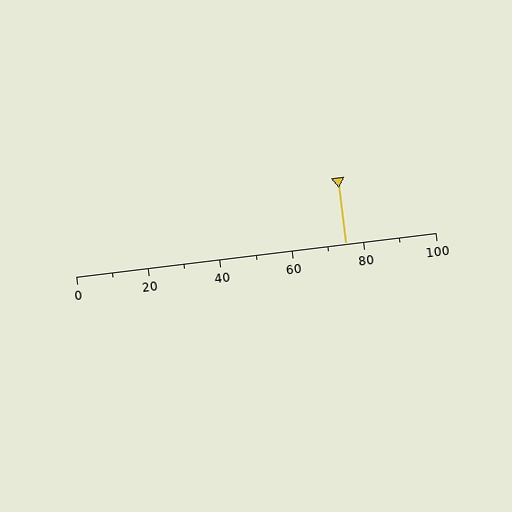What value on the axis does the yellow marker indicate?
The marker indicates approximately 75.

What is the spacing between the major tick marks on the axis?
The major ticks are spaced 20 apart.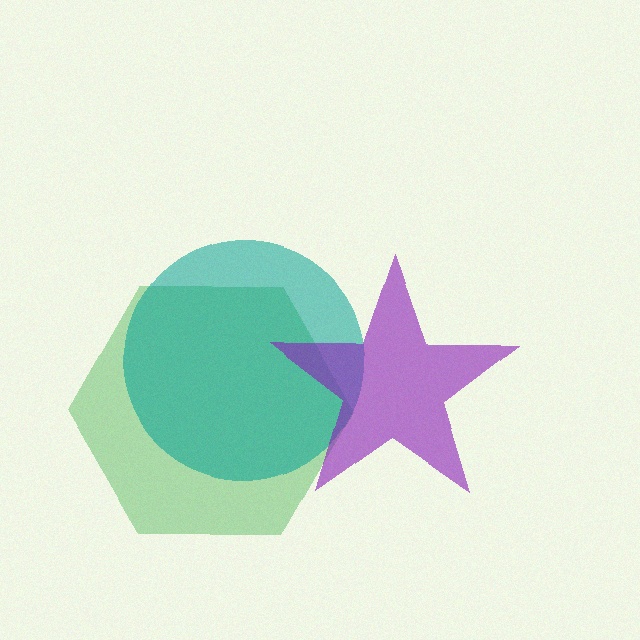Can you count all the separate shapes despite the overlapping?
Yes, there are 3 separate shapes.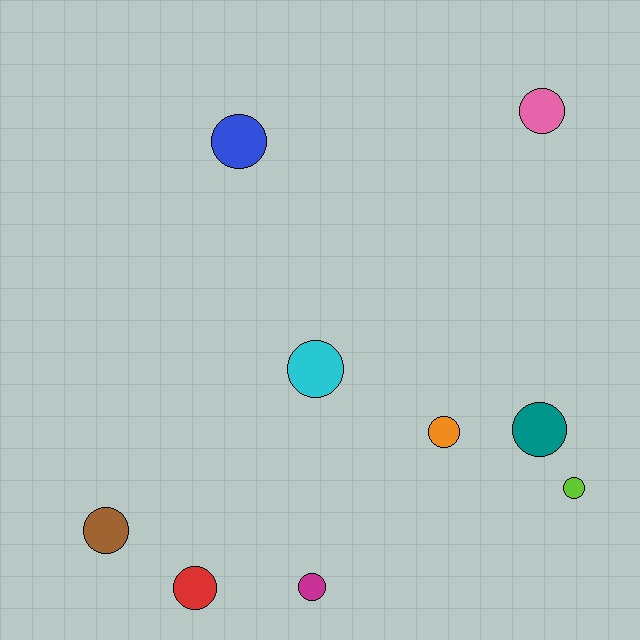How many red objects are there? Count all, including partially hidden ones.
There is 1 red object.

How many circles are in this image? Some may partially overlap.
There are 9 circles.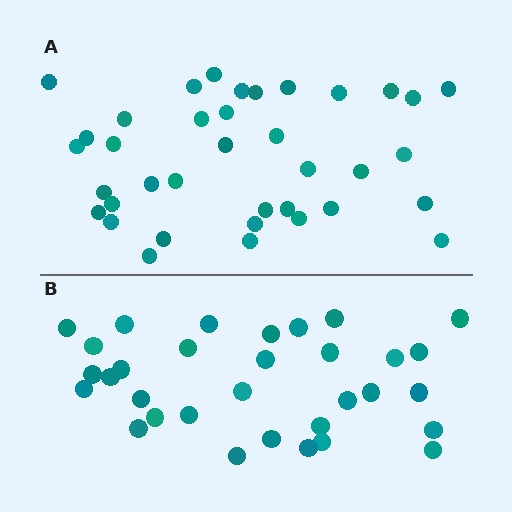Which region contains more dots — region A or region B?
Region A (the top region) has more dots.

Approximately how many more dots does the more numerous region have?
Region A has about 5 more dots than region B.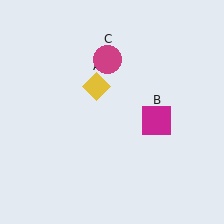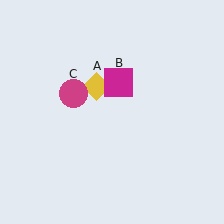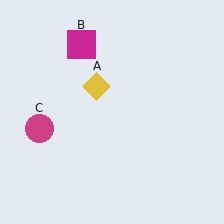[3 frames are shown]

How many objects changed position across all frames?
2 objects changed position: magenta square (object B), magenta circle (object C).